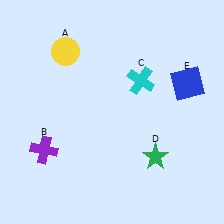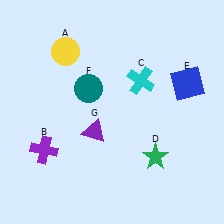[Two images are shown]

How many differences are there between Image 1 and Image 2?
There are 2 differences between the two images.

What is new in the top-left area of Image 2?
A teal circle (F) was added in the top-left area of Image 2.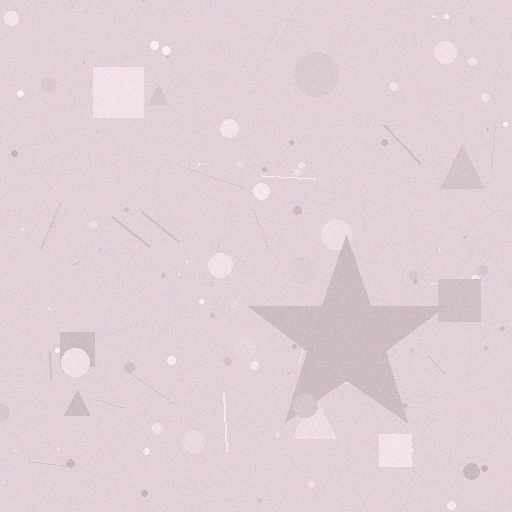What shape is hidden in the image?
A star is hidden in the image.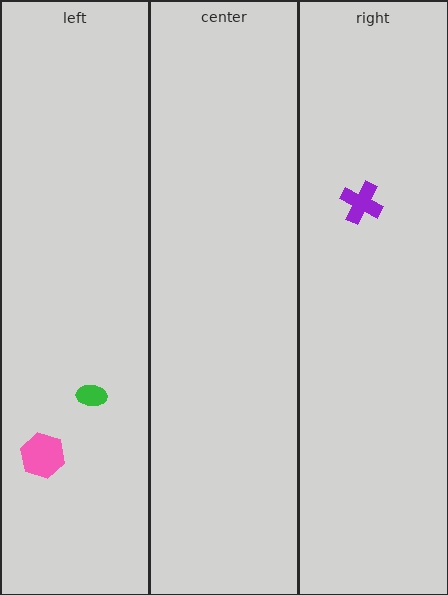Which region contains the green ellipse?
The left region.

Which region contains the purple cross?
The right region.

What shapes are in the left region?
The pink hexagon, the green ellipse.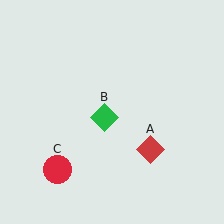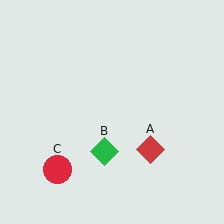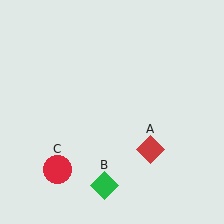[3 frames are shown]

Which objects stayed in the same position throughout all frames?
Red diamond (object A) and red circle (object C) remained stationary.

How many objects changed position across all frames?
1 object changed position: green diamond (object B).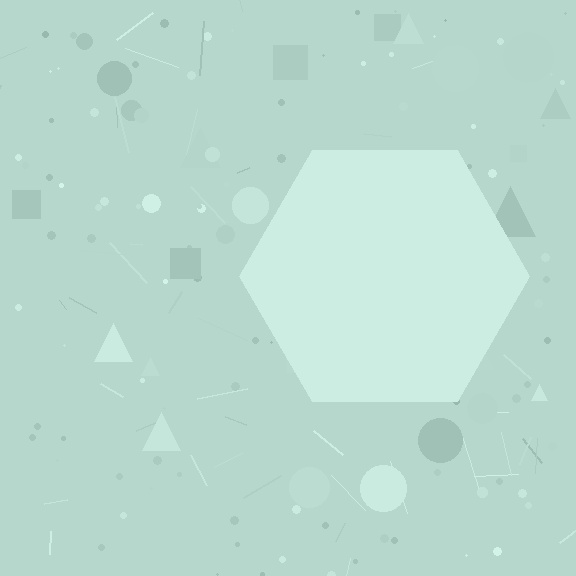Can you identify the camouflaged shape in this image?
The camouflaged shape is a hexagon.